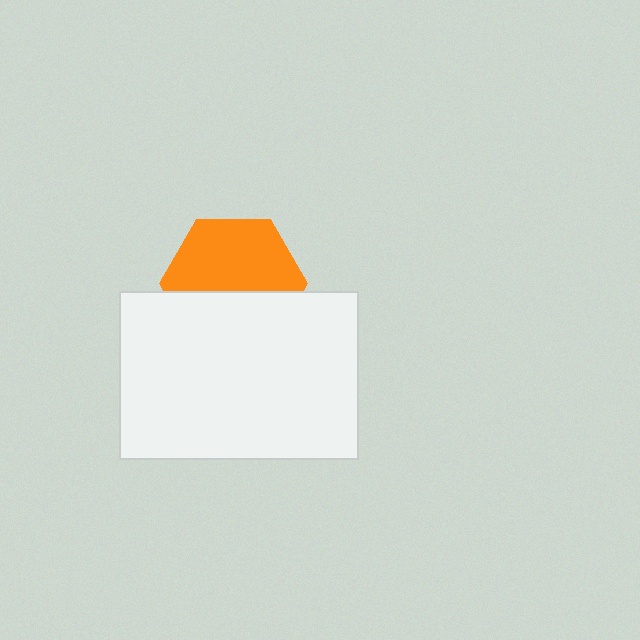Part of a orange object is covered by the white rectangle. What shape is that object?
It is a hexagon.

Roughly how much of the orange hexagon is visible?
About half of it is visible (roughly 58%).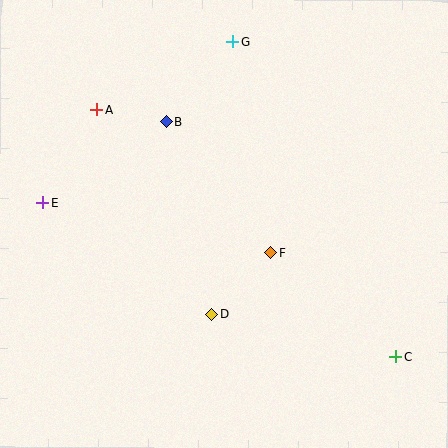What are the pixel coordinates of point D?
Point D is at (212, 314).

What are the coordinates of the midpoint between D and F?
The midpoint between D and F is at (241, 284).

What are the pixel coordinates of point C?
Point C is at (396, 357).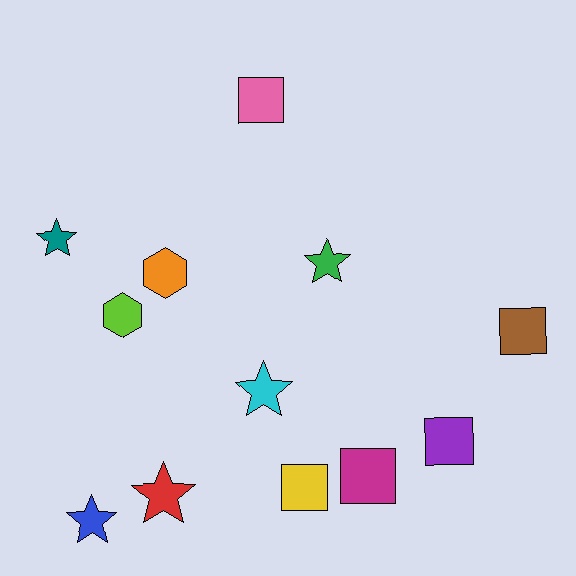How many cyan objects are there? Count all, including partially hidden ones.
There is 1 cyan object.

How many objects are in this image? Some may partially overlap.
There are 12 objects.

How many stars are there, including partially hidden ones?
There are 5 stars.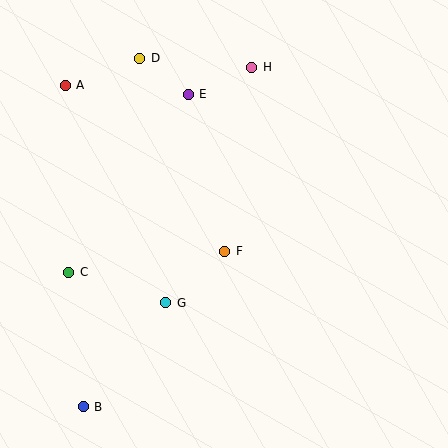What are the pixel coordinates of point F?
Point F is at (225, 251).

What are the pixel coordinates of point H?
Point H is at (252, 67).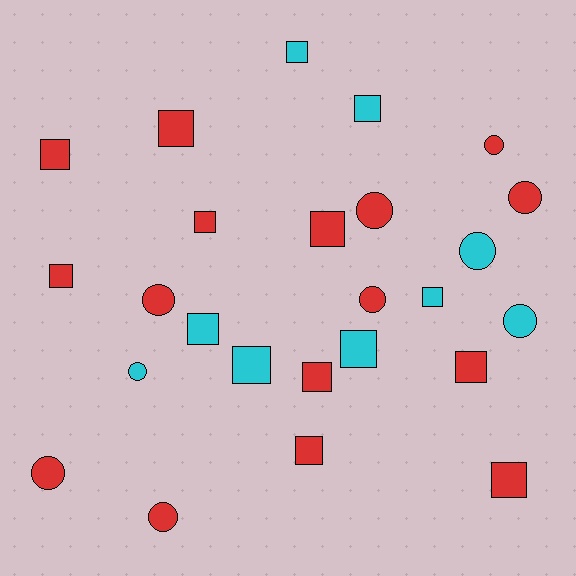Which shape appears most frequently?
Square, with 15 objects.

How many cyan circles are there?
There are 3 cyan circles.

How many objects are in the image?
There are 25 objects.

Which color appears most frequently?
Red, with 16 objects.